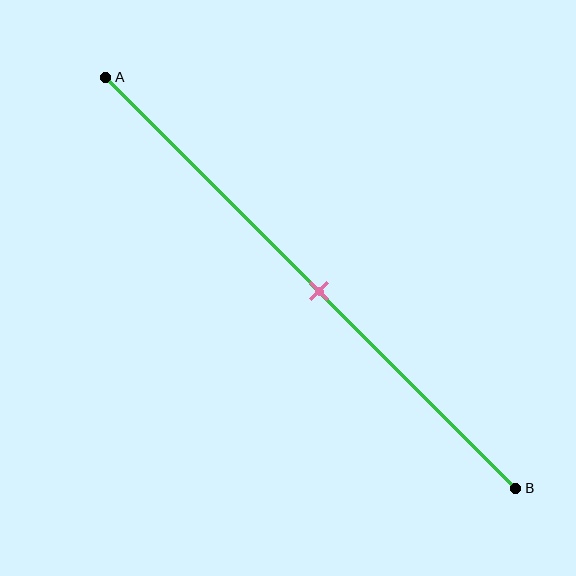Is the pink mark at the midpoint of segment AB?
Yes, the mark is approximately at the midpoint.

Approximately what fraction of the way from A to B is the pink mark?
The pink mark is approximately 50% of the way from A to B.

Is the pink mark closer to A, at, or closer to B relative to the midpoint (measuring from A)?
The pink mark is approximately at the midpoint of segment AB.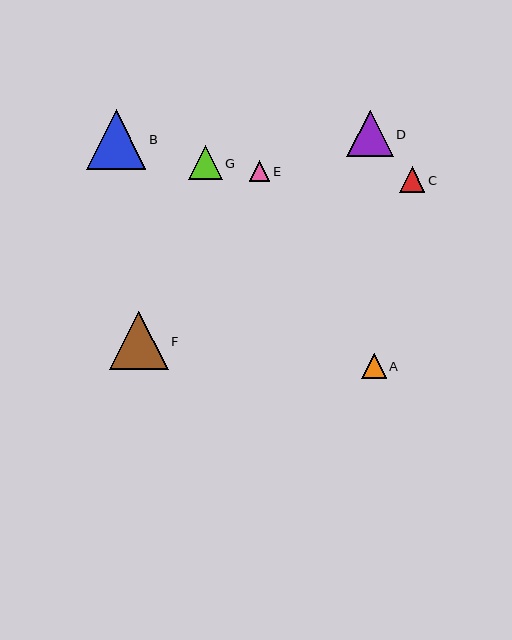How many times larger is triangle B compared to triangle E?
Triangle B is approximately 2.9 times the size of triangle E.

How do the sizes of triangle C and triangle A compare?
Triangle C and triangle A are approximately the same size.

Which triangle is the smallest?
Triangle E is the smallest with a size of approximately 20 pixels.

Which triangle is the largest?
Triangle B is the largest with a size of approximately 60 pixels.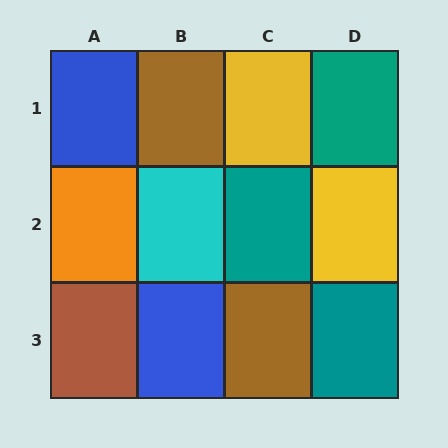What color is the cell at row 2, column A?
Orange.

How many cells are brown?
3 cells are brown.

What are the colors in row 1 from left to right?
Blue, brown, yellow, teal.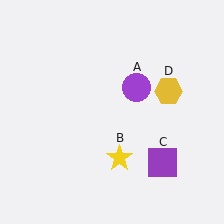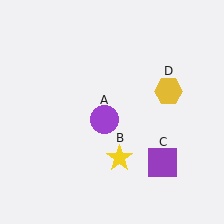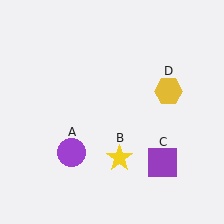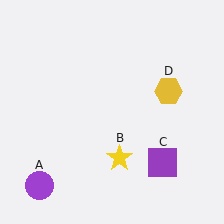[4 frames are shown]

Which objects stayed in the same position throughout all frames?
Yellow star (object B) and purple square (object C) and yellow hexagon (object D) remained stationary.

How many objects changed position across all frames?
1 object changed position: purple circle (object A).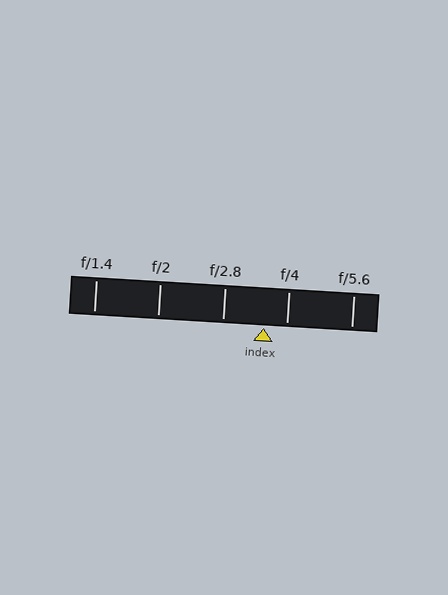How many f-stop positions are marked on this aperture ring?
There are 5 f-stop positions marked.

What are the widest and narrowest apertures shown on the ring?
The widest aperture shown is f/1.4 and the narrowest is f/5.6.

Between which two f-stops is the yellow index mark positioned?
The index mark is between f/2.8 and f/4.